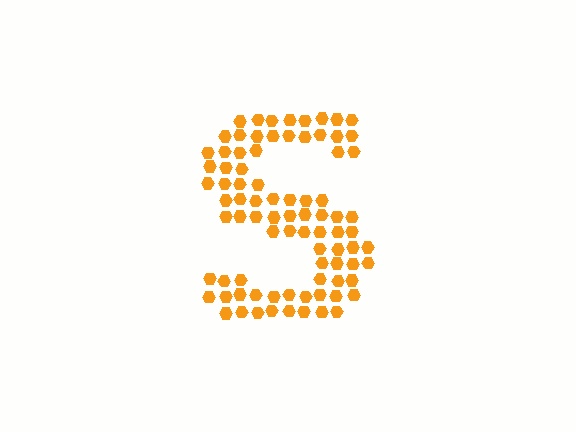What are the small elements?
The small elements are hexagons.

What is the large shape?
The large shape is the letter S.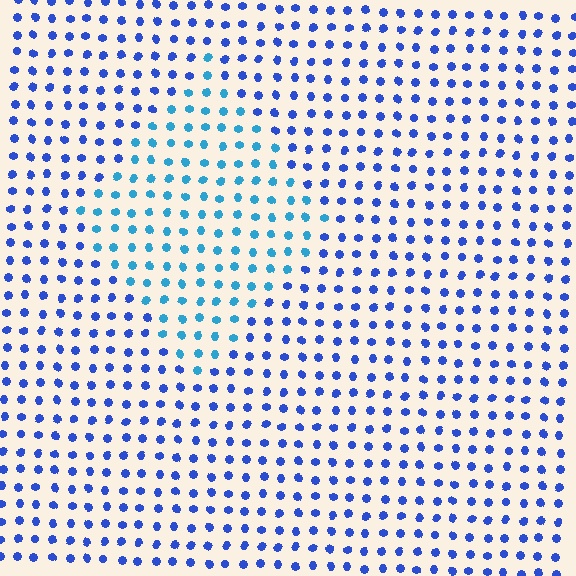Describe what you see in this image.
The image is filled with small blue elements in a uniform arrangement. A diamond-shaped region is visible where the elements are tinted to a slightly different hue, forming a subtle color boundary.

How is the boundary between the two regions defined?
The boundary is defined purely by a slight shift in hue (about 32 degrees). Spacing, size, and orientation are identical on both sides.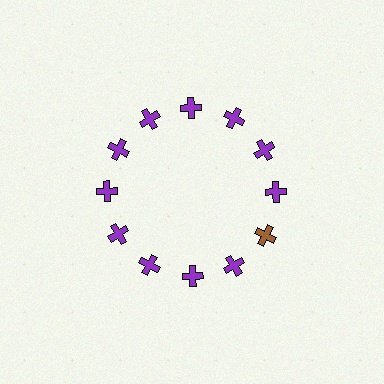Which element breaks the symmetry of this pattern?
The brown cross at roughly the 4 o'clock position breaks the symmetry. All other shapes are purple crosses.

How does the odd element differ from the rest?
It has a different color: brown instead of purple.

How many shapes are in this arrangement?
There are 12 shapes arranged in a ring pattern.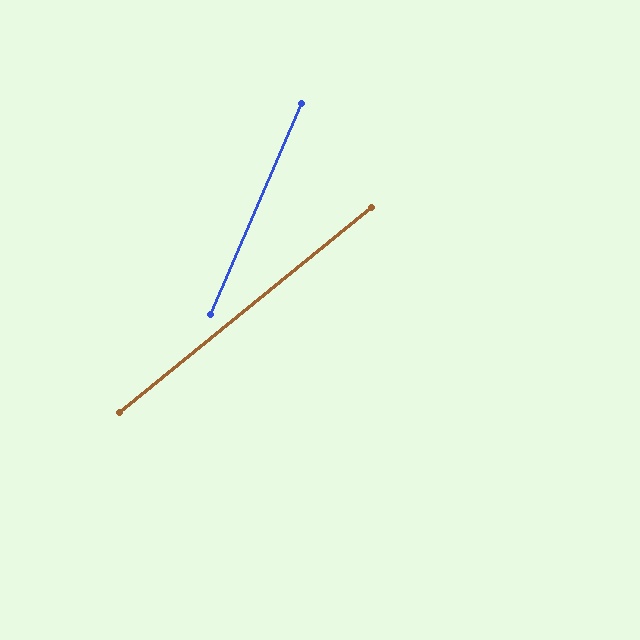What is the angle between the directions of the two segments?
Approximately 28 degrees.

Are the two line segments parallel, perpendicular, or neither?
Neither parallel nor perpendicular — they differ by about 28°.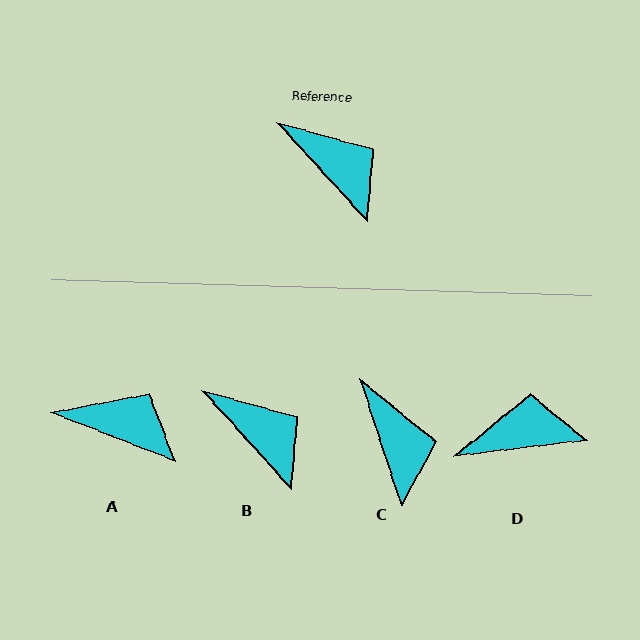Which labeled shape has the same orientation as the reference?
B.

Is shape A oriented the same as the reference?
No, it is off by about 26 degrees.